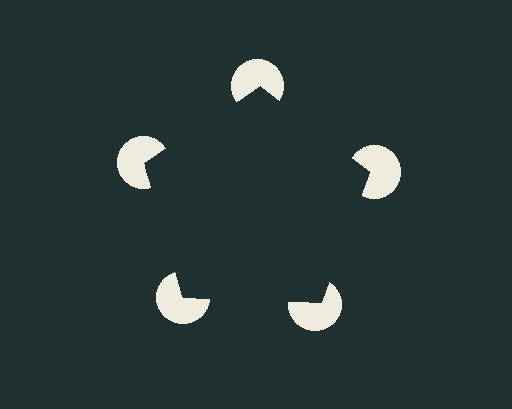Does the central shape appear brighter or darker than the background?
It typically appears slightly darker than the background, even though no actual brightness change is drawn.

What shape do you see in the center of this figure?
An illusory pentagon — its edges are inferred from the aligned wedge cuts in the pac-man discs, not physically drawn.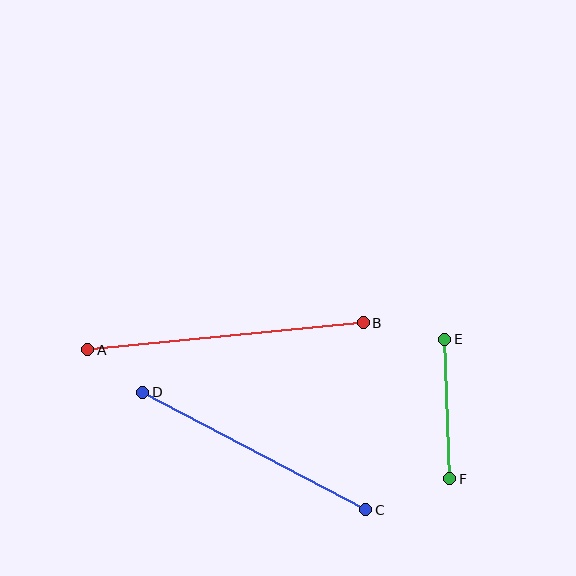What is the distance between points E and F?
The distance is approximately 140 pixels.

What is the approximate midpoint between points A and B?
The midpoint is at approximately (225, 336) pixels.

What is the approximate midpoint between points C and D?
The midpoint is at approximately (254, 451) pixels.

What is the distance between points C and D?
The distance is approximately 252 pixels.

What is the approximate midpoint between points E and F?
The midpoint is at approximately (447, 409) pixels.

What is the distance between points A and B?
The distance is approximately 277 pixels.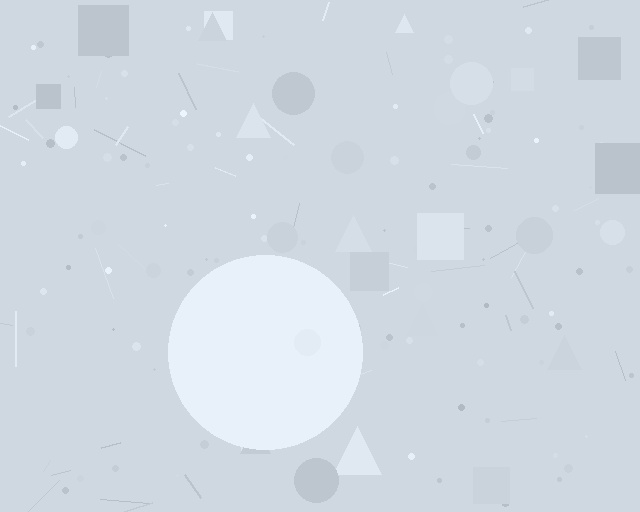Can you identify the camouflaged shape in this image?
The camouflaged shape is a circle.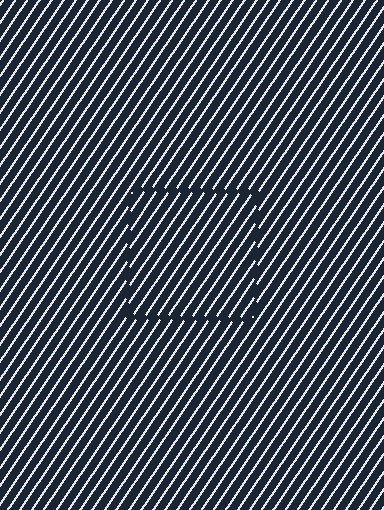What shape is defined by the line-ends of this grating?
An illusory square. The interior of the shape contains the same grating, shifted by half a period — the contour is defined by the phase discontinuity where line-ends from the inner and outer gratings abut.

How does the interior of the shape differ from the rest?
The interior of the shape contains the same grating, shifted by half a period — the contour is defined by the phase discontinuity where line-ends from the inner and outer gratings abut.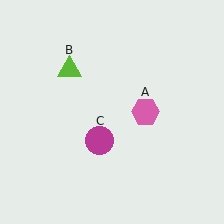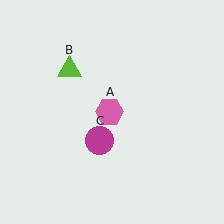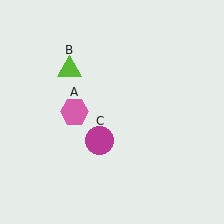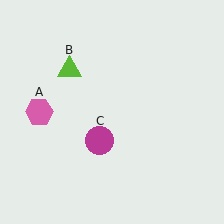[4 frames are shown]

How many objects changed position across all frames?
1 object changed position: pink hexagon (object A).